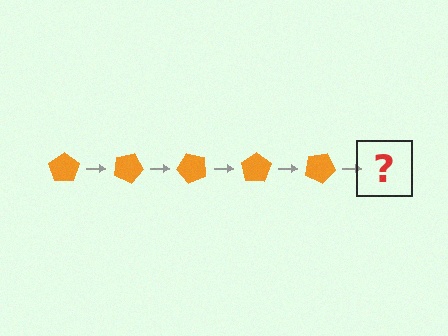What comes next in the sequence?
The next element should be an orange pentagon rotated 125 degrees.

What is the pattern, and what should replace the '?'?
The pattern is that the pentagon rotates 25 degrees each step. The '?' should be an orange pentagon rotated 125 degrees.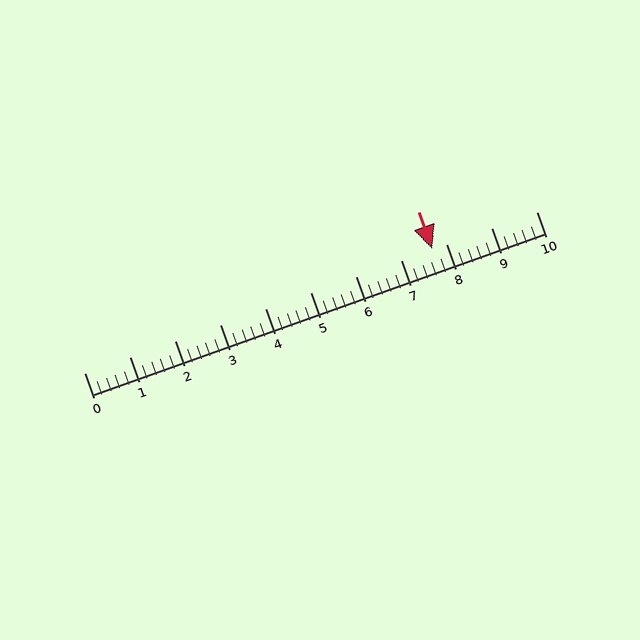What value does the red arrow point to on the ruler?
The red arrow points to approximately 7.7.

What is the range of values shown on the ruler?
The ruler shows values from 0 to 10.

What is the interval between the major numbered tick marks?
The major tick marks are spaced 1 units apart.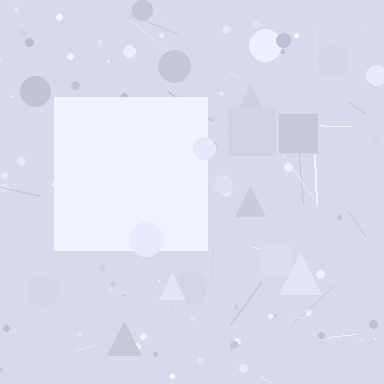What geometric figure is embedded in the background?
A square is embedded in the background.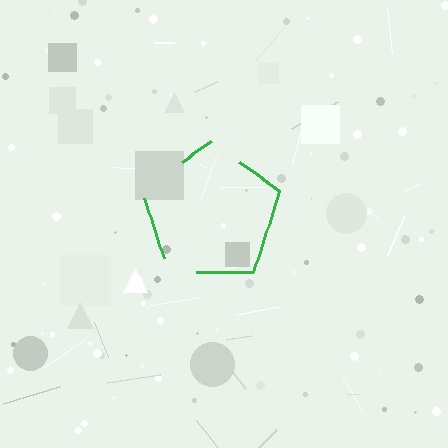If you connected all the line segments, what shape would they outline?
They would outline a pentagon.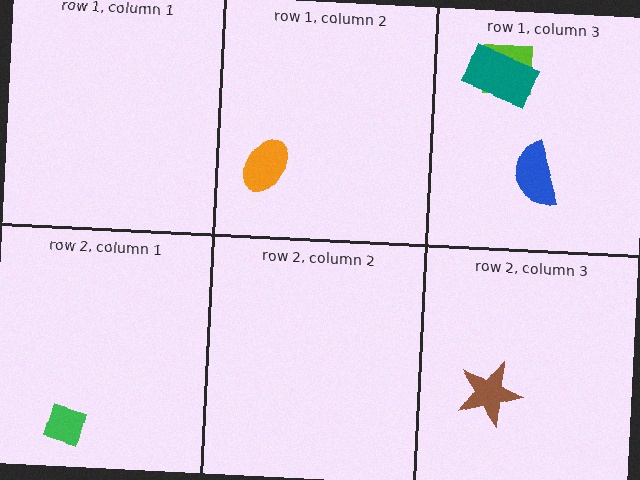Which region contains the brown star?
The row 2, column 3 region.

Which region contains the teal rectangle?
The row 1, column 3 region.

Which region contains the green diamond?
The row 2, column 1 region.